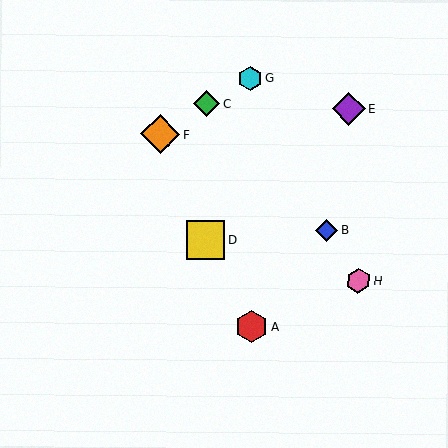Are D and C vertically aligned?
Yes, both are at x≈205.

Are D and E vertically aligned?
No, D is at x≈205 and E is at x≈349.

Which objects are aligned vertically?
Objects C, D are aligned vertically.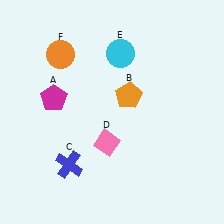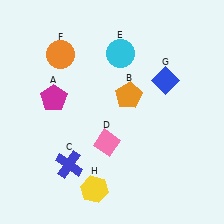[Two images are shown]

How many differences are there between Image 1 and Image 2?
There are 2 differences between the two images.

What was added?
A blue diamond (G), a yellow hexagon (H) were added in Image 2.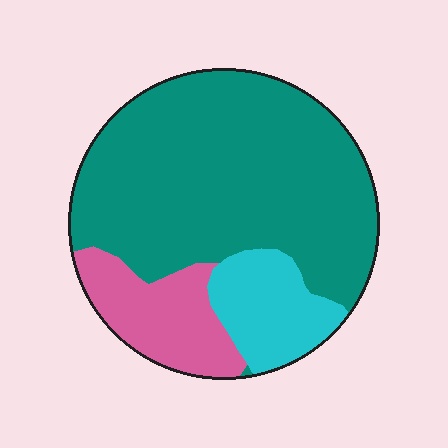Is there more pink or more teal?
Teal.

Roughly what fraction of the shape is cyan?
Cyan takes up about one sixth (1/6) of the shape.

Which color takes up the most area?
Teal, at roughly 70%.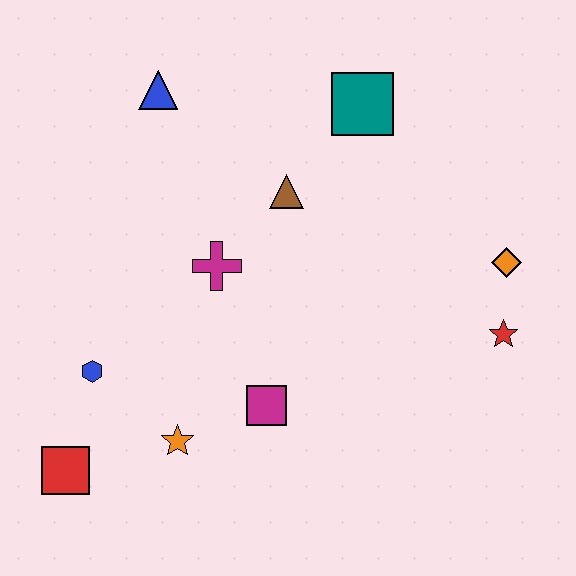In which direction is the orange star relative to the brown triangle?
The orange star is below the brown triangle.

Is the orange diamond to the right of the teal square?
Yes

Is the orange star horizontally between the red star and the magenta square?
No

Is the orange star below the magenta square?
Yes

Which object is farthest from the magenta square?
The blue triangle is farthest from the magenta square.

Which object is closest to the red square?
The blue hexagon is closest to the red square.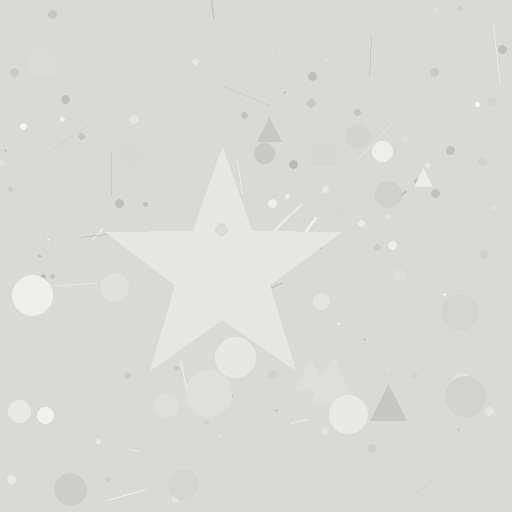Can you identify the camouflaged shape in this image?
The camouflaged shape is a star.